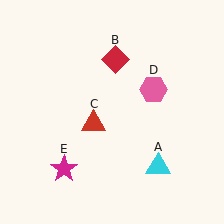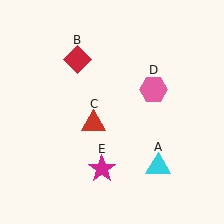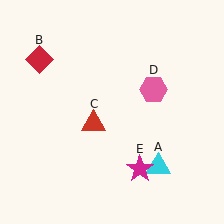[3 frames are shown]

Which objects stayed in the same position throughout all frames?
Cyan triangle (object A) and red triangle (object C) and pink hexagon (object D) remained stationary.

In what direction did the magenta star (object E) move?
The magenta star (object E) moved right.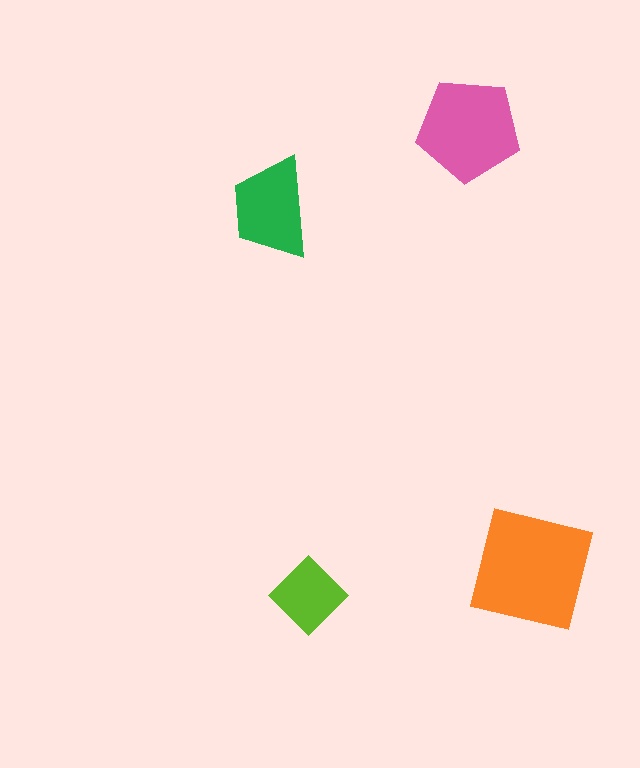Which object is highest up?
The pink pentagon is topmost.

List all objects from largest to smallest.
The orange square, the pink pentagon, the green trapezoid, the lime diamond.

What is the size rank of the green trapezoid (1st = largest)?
3rd.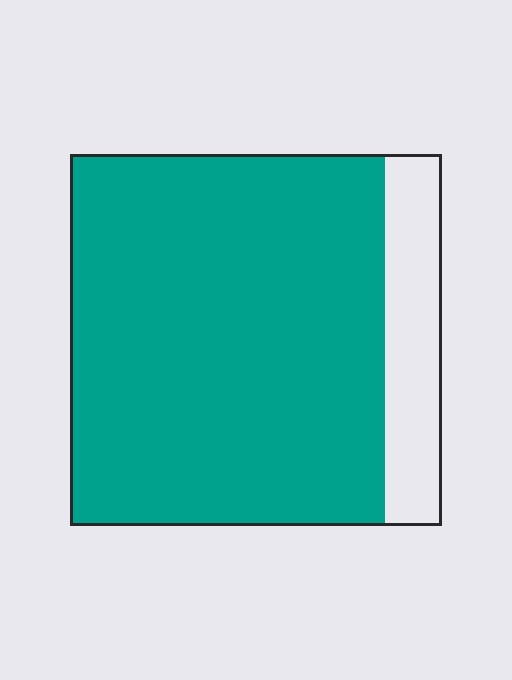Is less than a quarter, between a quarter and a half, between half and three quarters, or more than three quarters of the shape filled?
More than three quarters.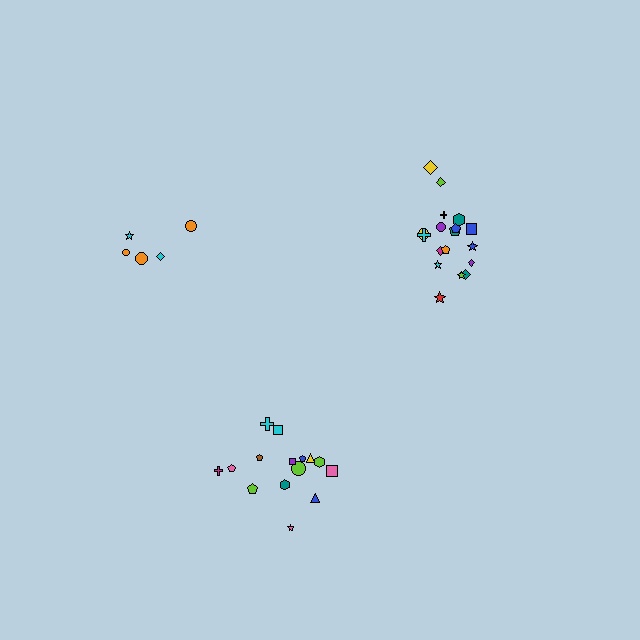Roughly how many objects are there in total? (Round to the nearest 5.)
Roughly 40 objects in total.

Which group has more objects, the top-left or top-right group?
The top-right group.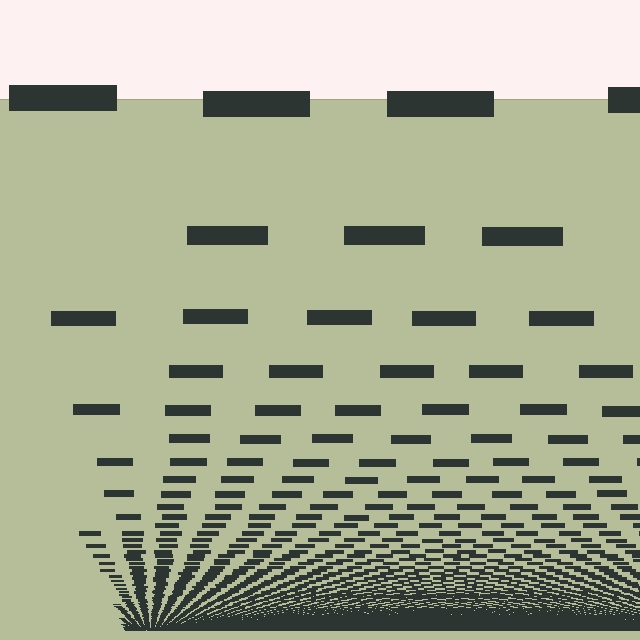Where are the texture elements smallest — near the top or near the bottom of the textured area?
Near the bottom.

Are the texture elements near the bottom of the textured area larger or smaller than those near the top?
Smaller. The gradient is inverted — elements near the bottom are smaller and denser.